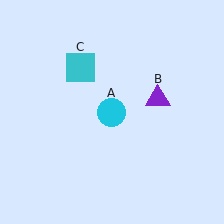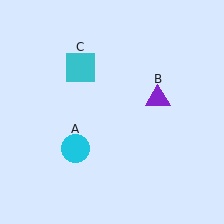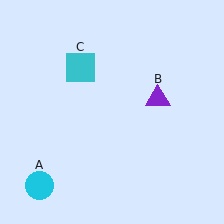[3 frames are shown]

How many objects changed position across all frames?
1 object changed position: cyan circle (object A).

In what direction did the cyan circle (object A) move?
The cyan circle (object A) moved down and to the left.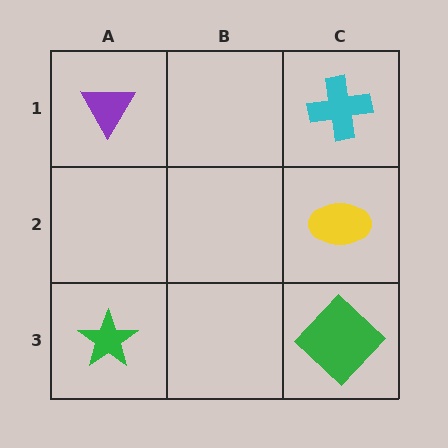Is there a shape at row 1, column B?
No, that cell is empty.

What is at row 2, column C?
A yellow ellipse.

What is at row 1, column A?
A purple triangle.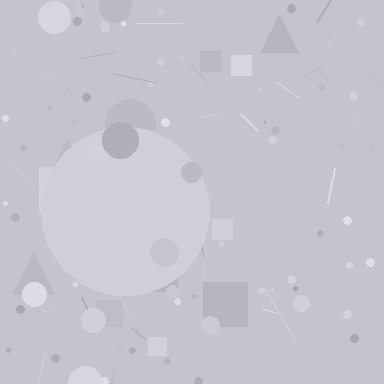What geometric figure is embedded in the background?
A circle is embedded in the background.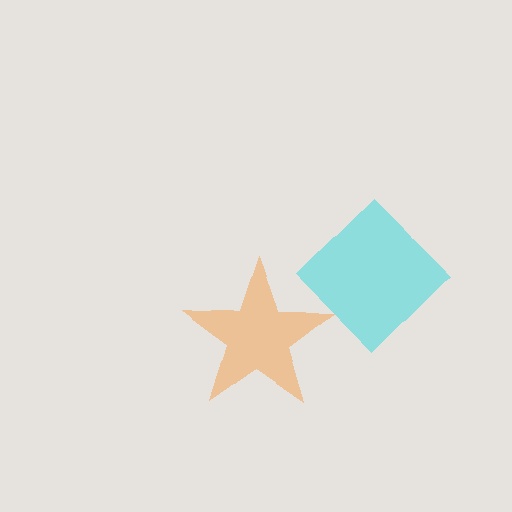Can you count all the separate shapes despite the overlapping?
Yes, there are 2 separate shapes.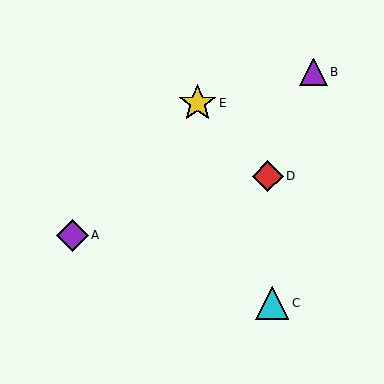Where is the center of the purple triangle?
The center of the purple triangle is at (313, 72).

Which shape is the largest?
The yellow star (labeled E) is the largest.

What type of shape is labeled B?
Shape B is a purple triangle.